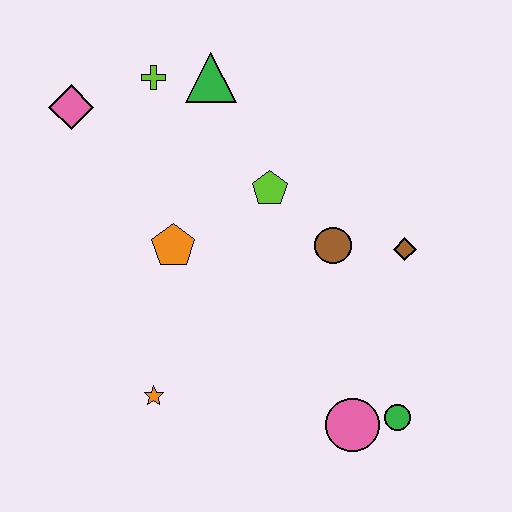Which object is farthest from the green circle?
The pink diamond is farthest from the green circle.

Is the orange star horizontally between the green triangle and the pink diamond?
Yes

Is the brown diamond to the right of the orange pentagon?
Yes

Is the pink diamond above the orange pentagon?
Yes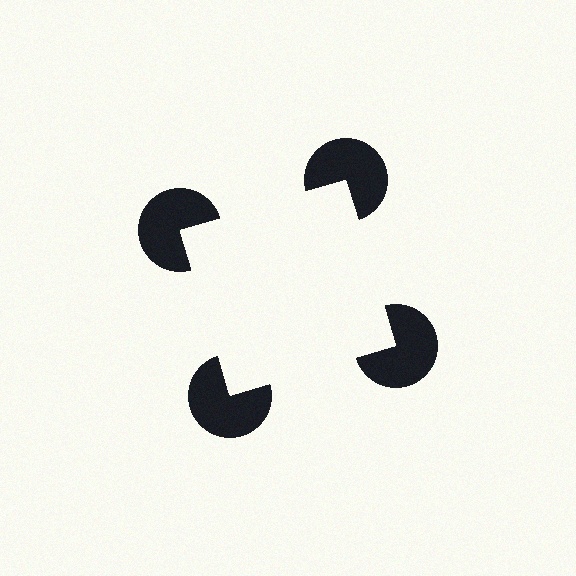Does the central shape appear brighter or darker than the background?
It typically appears slightly brighter than the background, even though no actual brightness change is drawn.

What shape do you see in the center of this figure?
An illusory square — its edges are inferred from the aligned wedge cuts in the pac-man discs, not physically drawn.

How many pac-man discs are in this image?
There are 4 — one at each vertex of the illusory square.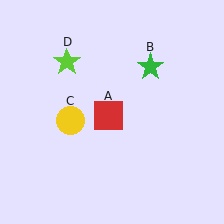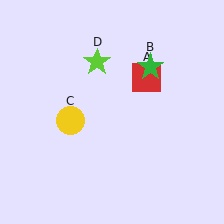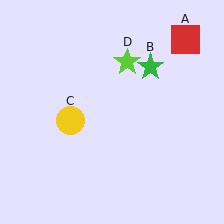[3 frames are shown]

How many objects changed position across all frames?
2 objects changed position: red square (object A), lime star (object D).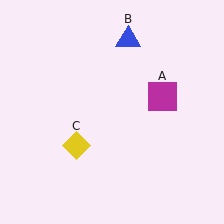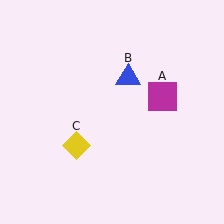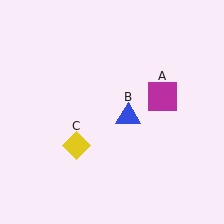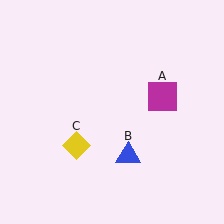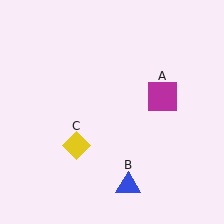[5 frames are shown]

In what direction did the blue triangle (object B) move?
The blue triangle (object B) moved down.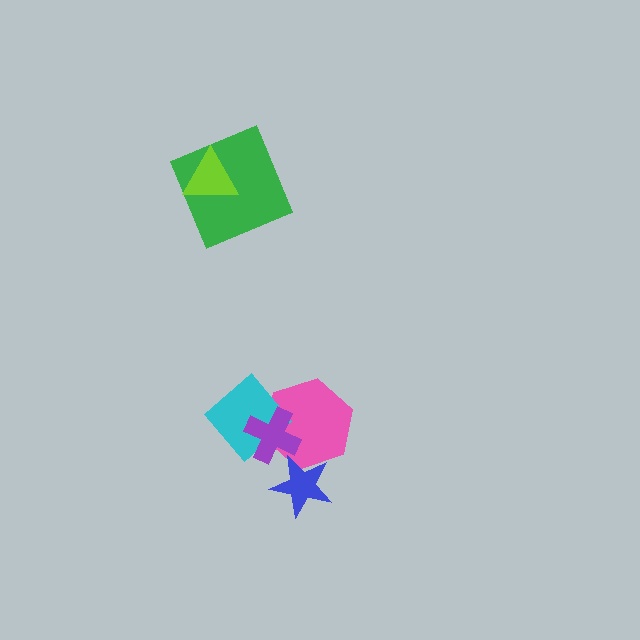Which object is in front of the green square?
The lime triangle is in front of the green square.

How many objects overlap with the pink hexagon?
3 objects overlap with the pink hexagon.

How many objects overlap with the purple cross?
2 objects overlap with the purple cross.